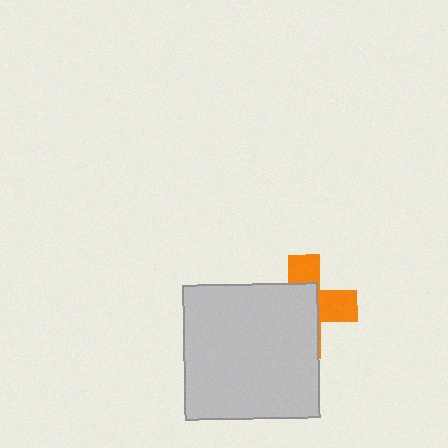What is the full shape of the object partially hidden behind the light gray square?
The partially hidden object is an orange cross.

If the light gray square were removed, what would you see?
You would see the complete orange cross.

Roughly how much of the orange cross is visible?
A small part of it is visible (roughly 39%).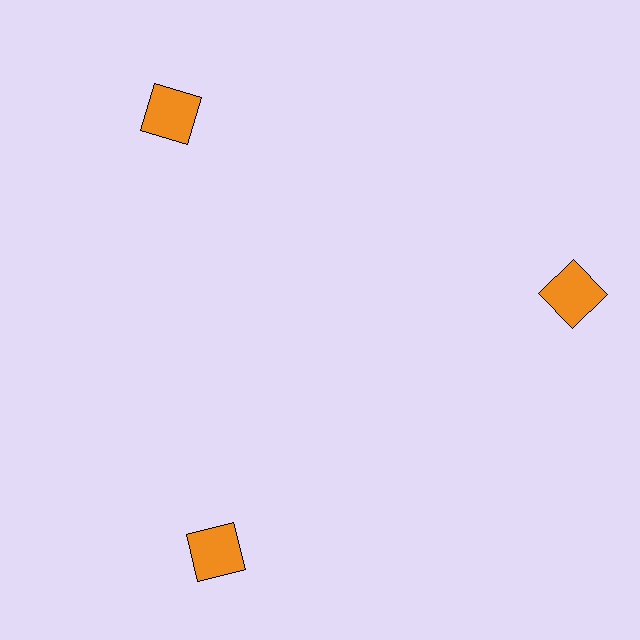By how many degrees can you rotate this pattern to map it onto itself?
The pattern maps onto itself every 120 degrees of rotation.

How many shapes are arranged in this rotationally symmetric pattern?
There are 3 shapes, arranged in 3 groups of 1.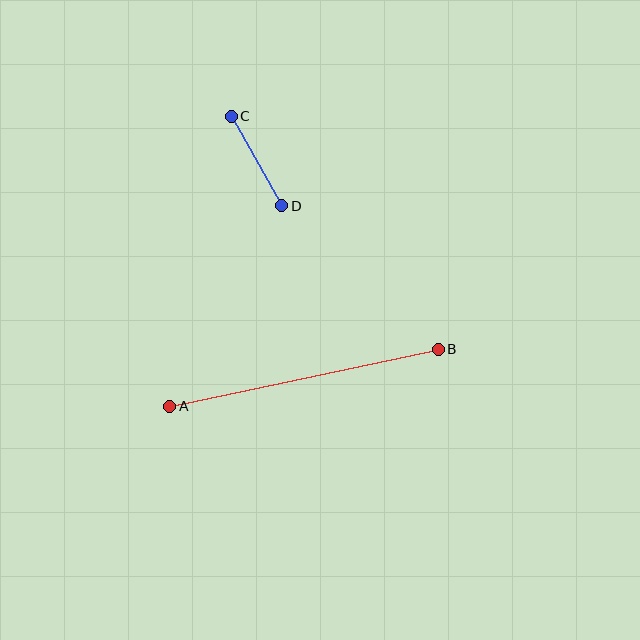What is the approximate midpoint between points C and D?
The midpoint is at approximately (256, 161) pixels.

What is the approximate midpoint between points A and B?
The midpoint is at approximately (304, 378) pixels.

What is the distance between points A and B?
The distance is approximately 275 pixels.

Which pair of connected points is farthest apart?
Points A and B are farthest apart.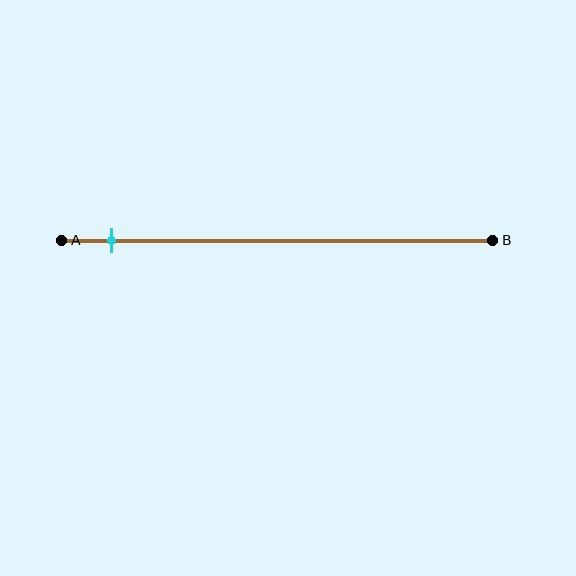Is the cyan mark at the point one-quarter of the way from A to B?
No, the mark is at about 10% from A, not at the 25% one-quarter point.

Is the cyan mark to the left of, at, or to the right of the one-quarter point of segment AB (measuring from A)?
The cyan mark is to the left of the one-quarter point of segment AB.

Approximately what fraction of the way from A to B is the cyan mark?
The cyan mark is approximately 10% of the way from A to B.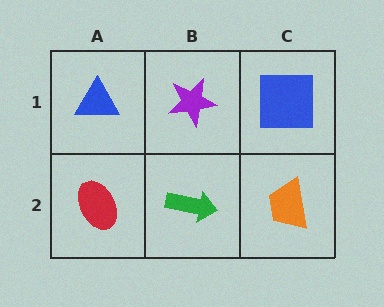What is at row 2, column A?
A red ellipse.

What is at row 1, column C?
A blue square.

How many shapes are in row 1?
3 shapes.